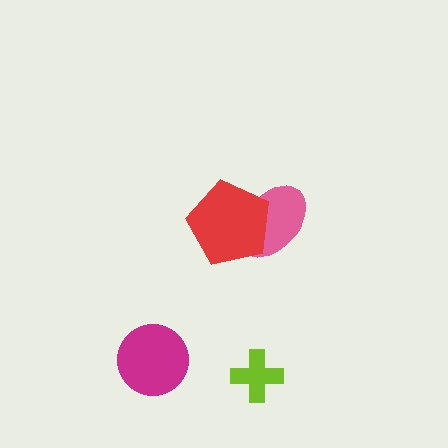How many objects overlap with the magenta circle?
0 objects overlap with the magenta circle.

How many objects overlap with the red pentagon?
1 object overlaps with the red pentagon.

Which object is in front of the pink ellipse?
The red pentagon is in front of the pink ellipse.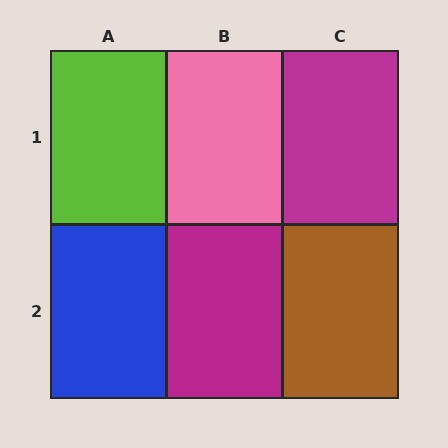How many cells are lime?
1 cell is lime.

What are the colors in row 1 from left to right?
Lime, pink, magenta.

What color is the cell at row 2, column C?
Brown.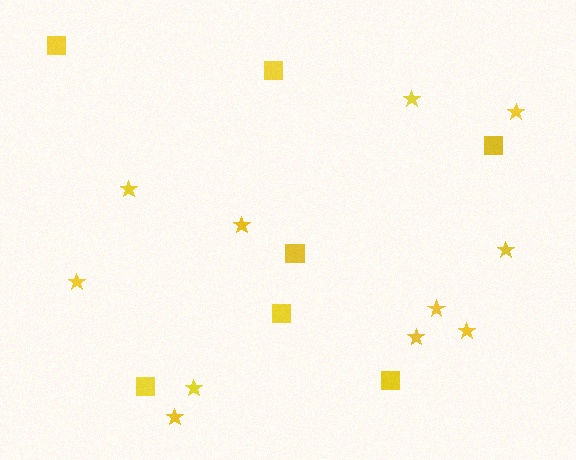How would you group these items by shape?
There are 2 groups: one group of squares (7) and one group of stars (11).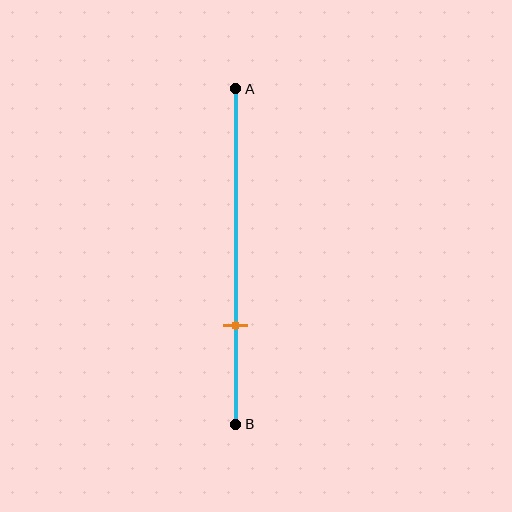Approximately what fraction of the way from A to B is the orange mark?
The orange mark is approximately 70% of the way from A to B.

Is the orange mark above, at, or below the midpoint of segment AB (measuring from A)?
The orange mark is below the midpoint of segment AB.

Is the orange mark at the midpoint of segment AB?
No, the mark is at about 70% from A, not at the 50% midpoint.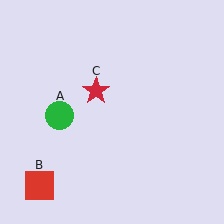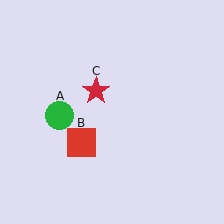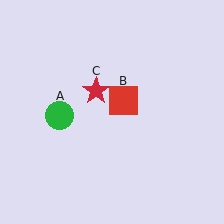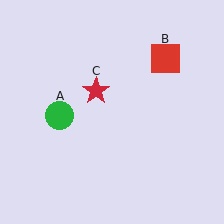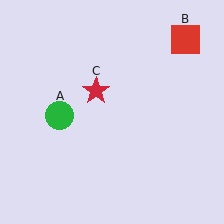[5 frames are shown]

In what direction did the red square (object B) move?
The red square (object B) moved up and to the right.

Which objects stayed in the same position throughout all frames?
Green circle (object A) and red star (object C) remained stationary.